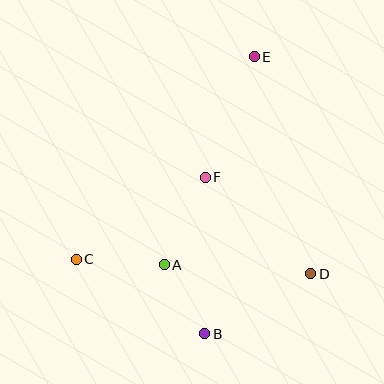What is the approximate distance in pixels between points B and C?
The distance between B and C is approximately 148 pixels.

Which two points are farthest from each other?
Points B and E are farthest from each other.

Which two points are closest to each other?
Points A and B are closest to each other.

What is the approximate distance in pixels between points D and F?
The distance between D and F is approximately 143 pixels.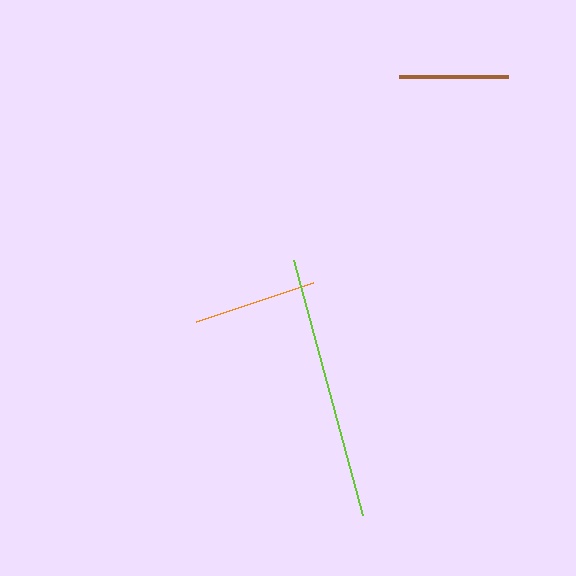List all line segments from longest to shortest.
From longest to shortest: lime, orange, brown.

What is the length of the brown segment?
The brown segment is approximately 109 pixels long.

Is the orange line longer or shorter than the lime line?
The lime line is longer than the orange line.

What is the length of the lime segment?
The lime segment is approximately 264 pixels long.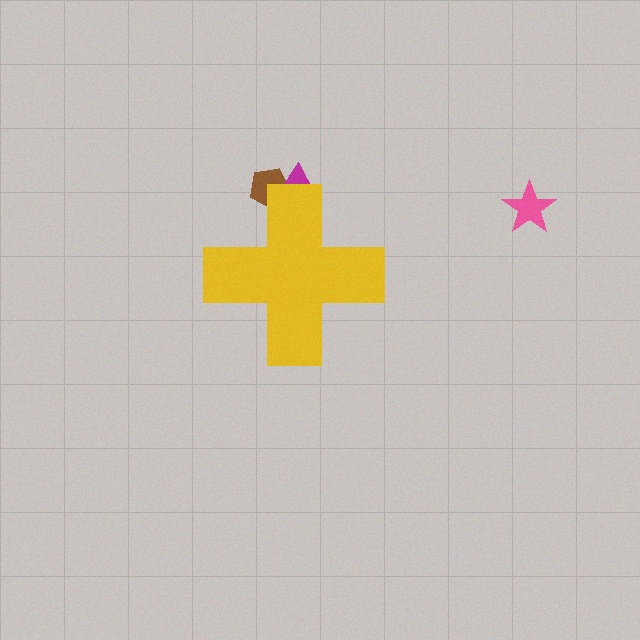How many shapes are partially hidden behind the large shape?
2 shapes are partially hidden.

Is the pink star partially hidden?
No, the pink star is fully visible.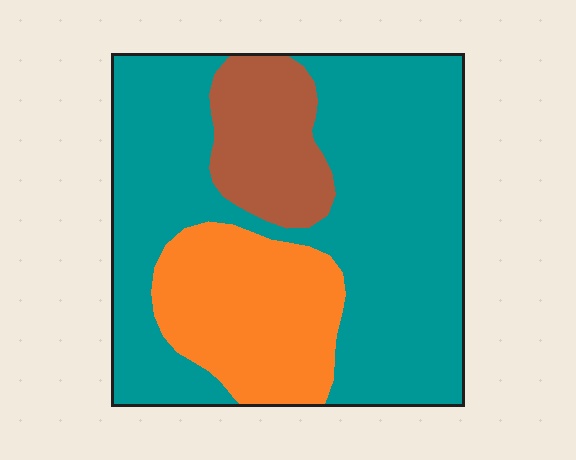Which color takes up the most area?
Teal, at roughly 65%.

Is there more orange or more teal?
Teal.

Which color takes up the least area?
Brown, at roughly 15%.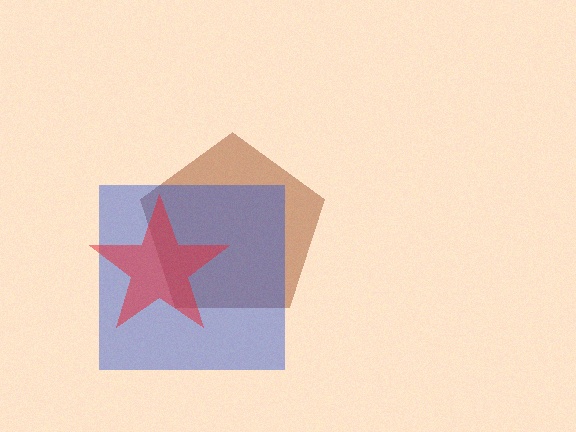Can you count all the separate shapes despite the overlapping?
Yes, there are 3 separate shapes.